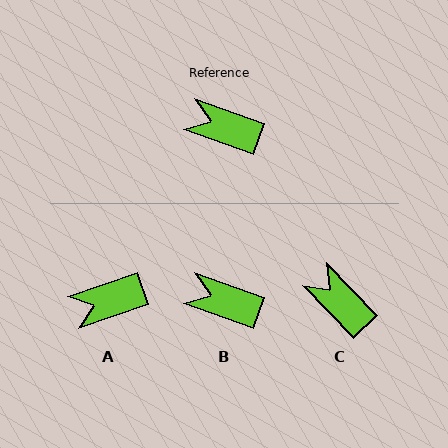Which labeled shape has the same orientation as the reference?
B.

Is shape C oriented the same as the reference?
No, it is off by about 26 degrees.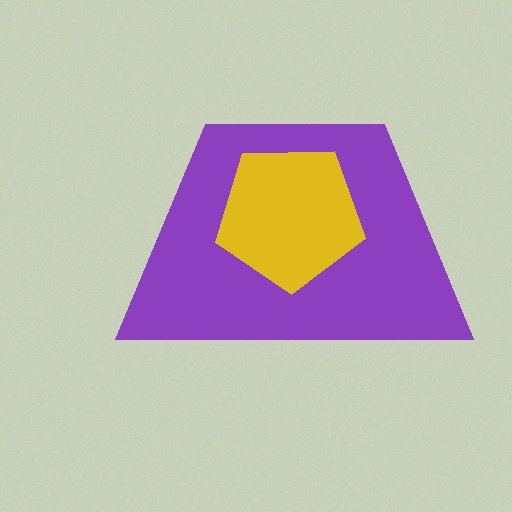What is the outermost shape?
The purple trapezoid.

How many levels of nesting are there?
2.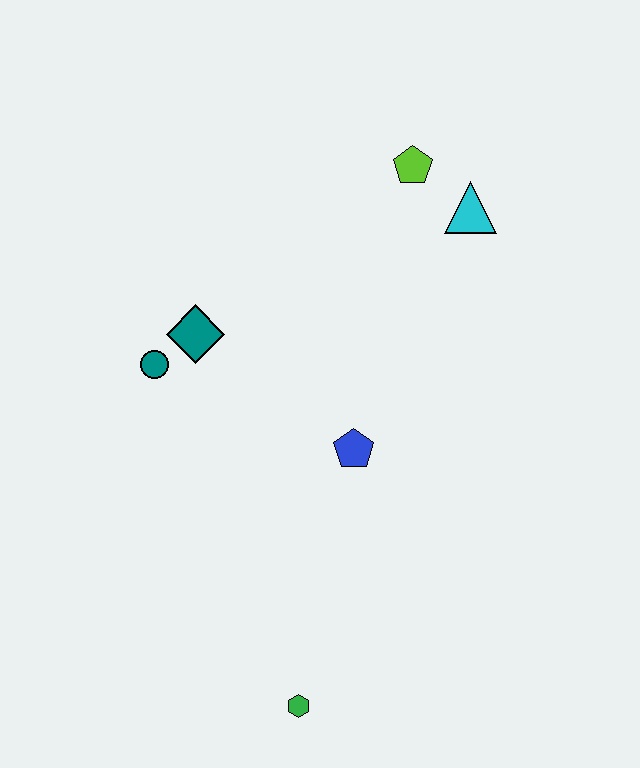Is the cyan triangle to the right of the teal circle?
Yes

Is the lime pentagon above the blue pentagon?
Yes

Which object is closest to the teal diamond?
The teal circle is closest to the teal diamond.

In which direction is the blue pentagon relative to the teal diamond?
The blue pentagon is to the right of the teal diamond.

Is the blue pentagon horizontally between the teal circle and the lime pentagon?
Yes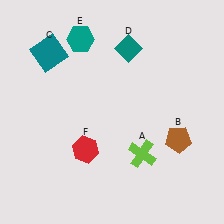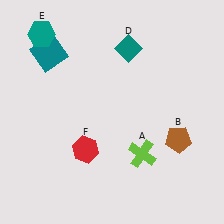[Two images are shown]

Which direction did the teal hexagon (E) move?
The teal hexagon (E) moved left.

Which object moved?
The teal hexagon (E) moved left.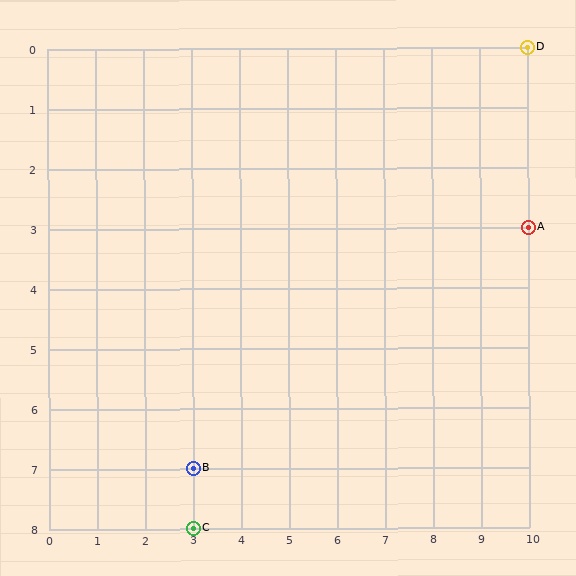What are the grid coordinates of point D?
Point D is at grid coordinates (10, 0).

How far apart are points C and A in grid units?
Points C and A are 7 columns and 5 rows apart (about 8.6 grid units diagonally).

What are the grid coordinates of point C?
Point C is at grid coordinates (3, 8).